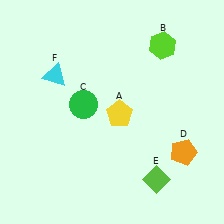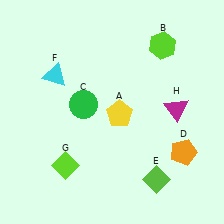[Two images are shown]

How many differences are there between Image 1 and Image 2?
There are 2 differences between the two images.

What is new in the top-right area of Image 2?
A magenta triangle (H) was added in the top-right area of Image 2.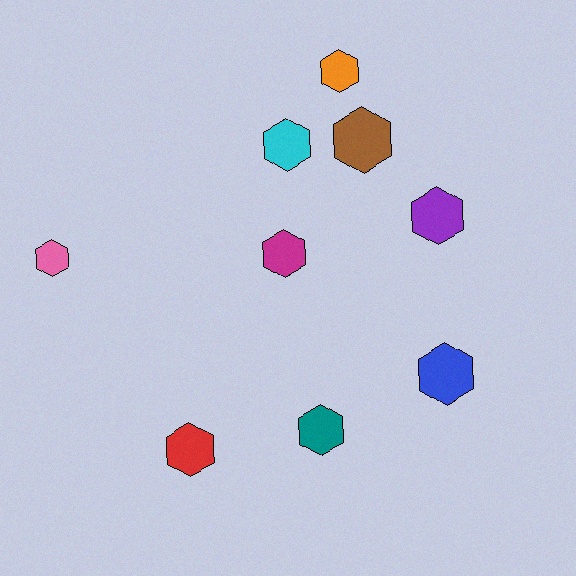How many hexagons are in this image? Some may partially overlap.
There are 9 hexagons.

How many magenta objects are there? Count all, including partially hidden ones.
There is 1 magenta object.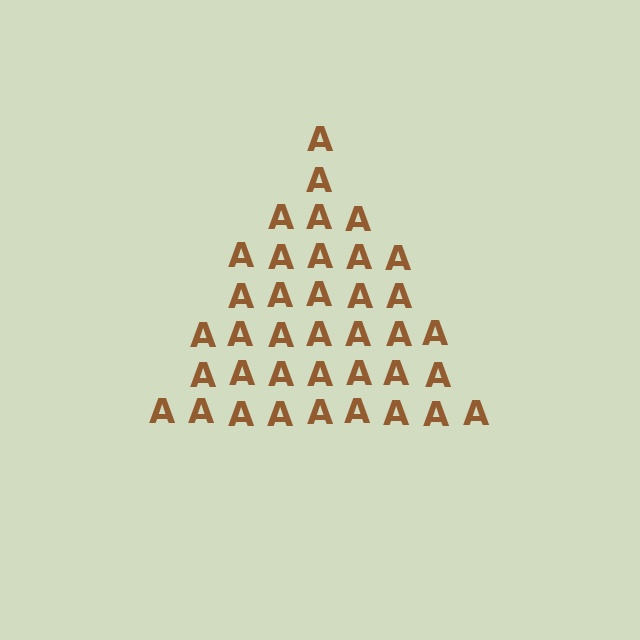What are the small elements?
The small elements are letter A's.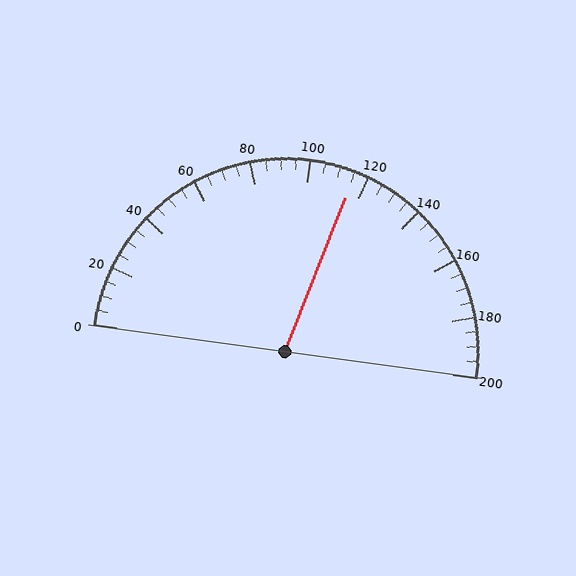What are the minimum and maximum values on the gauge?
The gauge ranges from 0 to 200.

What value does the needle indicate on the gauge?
The needle indicates approximately 115.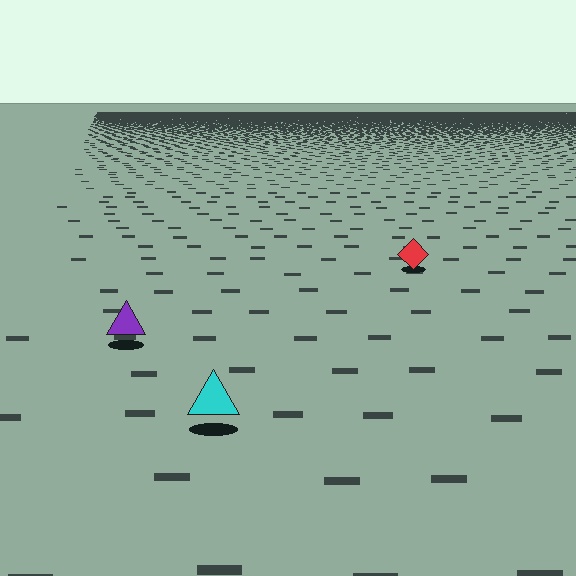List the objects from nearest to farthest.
From nearest to farthest: the cyan triangle, the purple triangle, the red diamond.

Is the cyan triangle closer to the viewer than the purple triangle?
Yes. The cyan triangle is closer — you can tell from the texture gradient: the ground texture is coarser near it.